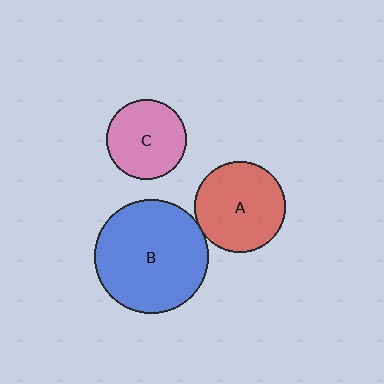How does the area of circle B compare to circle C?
Approximately 2.0 times.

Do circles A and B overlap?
Yes.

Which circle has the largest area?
Circle B (blue).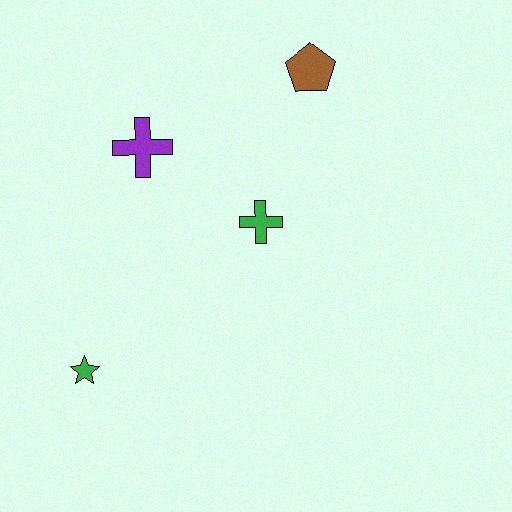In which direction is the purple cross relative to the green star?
The purple cross is above the green star.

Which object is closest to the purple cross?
The green cross is closest to the purple cross.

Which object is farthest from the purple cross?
The green star is farthest from the purple cross.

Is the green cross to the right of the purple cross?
Yes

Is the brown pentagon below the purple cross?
No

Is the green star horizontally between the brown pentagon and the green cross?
No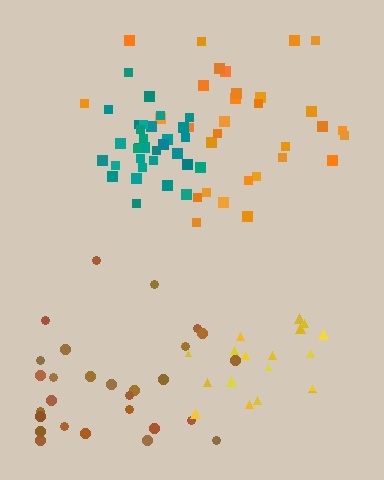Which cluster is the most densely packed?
Teal.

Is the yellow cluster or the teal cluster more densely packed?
Teal.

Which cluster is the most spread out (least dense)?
Brown.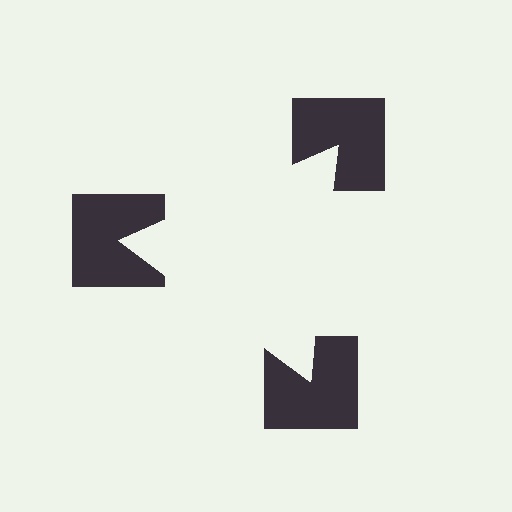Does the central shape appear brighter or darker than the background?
It typically appears slightly brighter than the background, even though no actual brightness change is drawn.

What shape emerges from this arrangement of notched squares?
An illusory triangle — its edges are inferred from the aligned wedge cuts in the notched squares, not physically drawn.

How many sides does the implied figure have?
3 sides.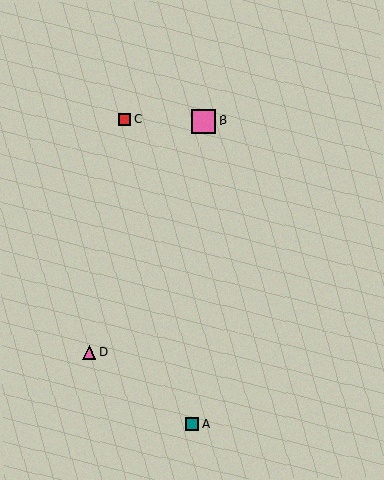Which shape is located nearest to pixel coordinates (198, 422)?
The teal square (labeled A) at (192, 424) is nearest to that location.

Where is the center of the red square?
The center of the red square is at (125, 120).